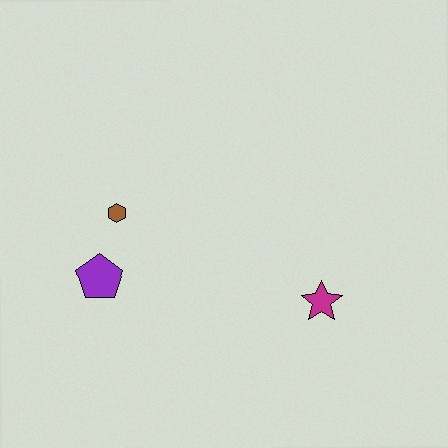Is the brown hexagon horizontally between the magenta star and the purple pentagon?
Yes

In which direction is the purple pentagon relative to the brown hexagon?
The purple pentagon is below the brown hexagon.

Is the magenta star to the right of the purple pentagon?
Yes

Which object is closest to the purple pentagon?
The brown hexagon is closest to the purple pentagon.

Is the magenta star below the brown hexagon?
Yes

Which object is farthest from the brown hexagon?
The magenta star is farthest from the brown hexagon.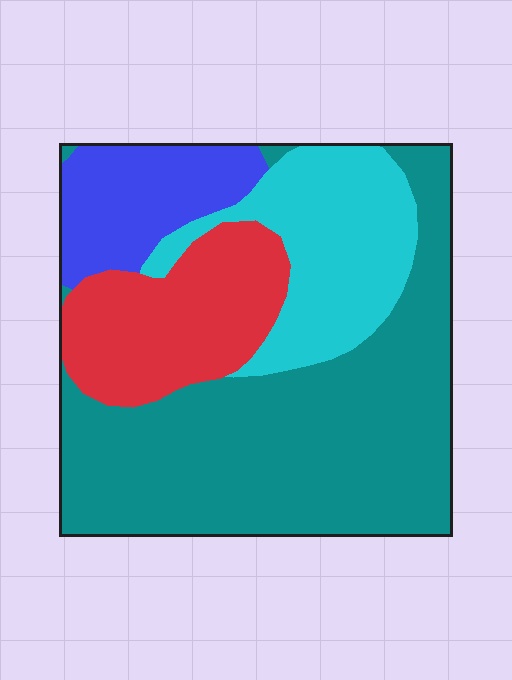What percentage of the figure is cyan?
Cyan covers roughly 20% of the figure.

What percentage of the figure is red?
Red takes up about one fifth (1/5) of the figure.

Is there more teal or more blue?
Teal.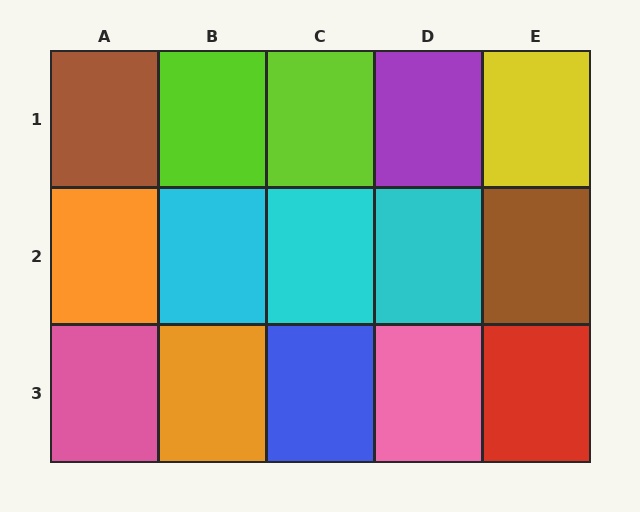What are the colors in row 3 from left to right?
Pink, orange, blue, pink, red.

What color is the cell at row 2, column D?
Cyan.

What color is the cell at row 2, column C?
Cyan.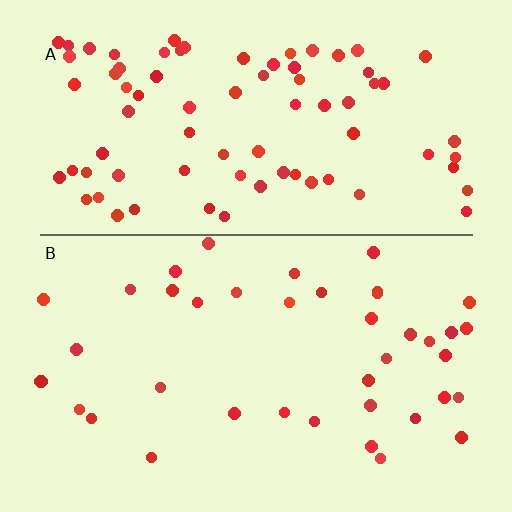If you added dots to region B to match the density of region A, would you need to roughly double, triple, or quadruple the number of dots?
Approximately double.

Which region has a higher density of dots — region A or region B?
A (the top).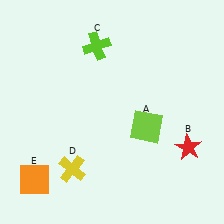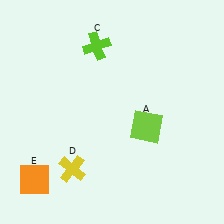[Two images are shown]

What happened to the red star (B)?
The red star (B) was removed in Image 2. It was in the bottom-right area of Image 1.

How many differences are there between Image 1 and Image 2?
There is 1 difference between the two images.